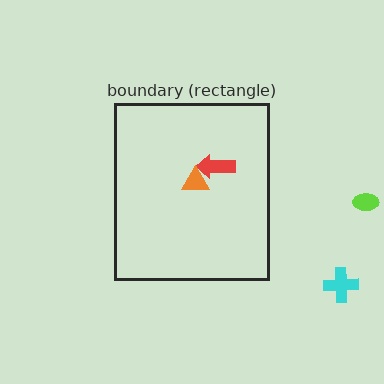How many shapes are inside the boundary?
2 inside, 2 outside.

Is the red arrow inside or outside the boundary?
Inside.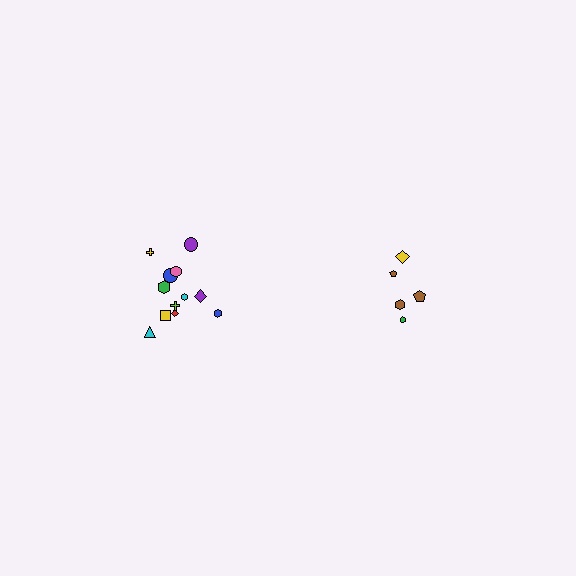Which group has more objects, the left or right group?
The left group.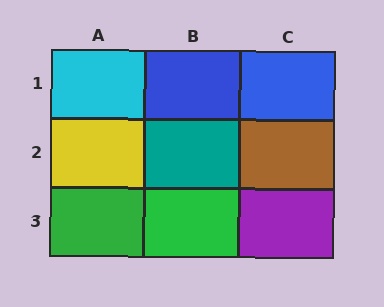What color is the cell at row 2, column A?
Yellow.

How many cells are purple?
1 cell is purple.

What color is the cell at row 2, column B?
Teal.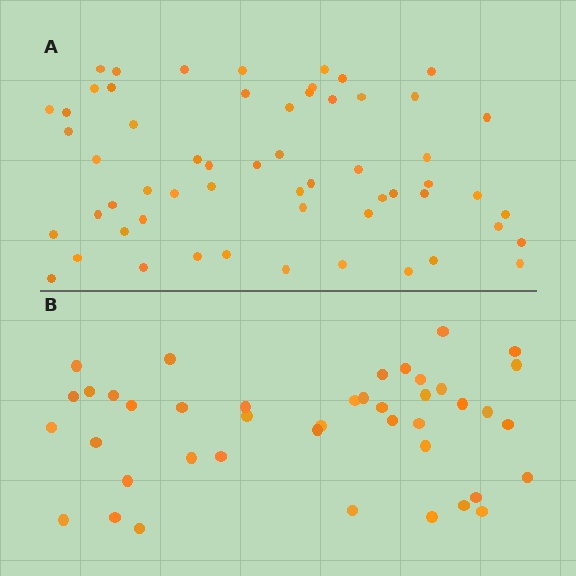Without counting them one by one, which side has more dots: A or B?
Region A (the top region) has more dots.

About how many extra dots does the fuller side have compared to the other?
Region A has approximately 15 more dots than region B.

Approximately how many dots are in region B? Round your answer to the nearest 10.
About 40 dots. (The exact count is 42, which rounds to 40.)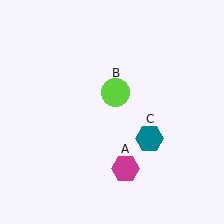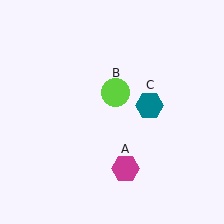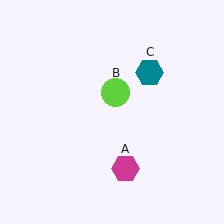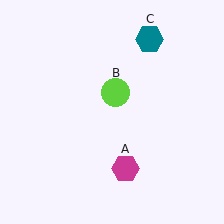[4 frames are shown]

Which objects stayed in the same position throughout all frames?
Magenta hexagon (object A) and lime circle (object B) remained stationary.